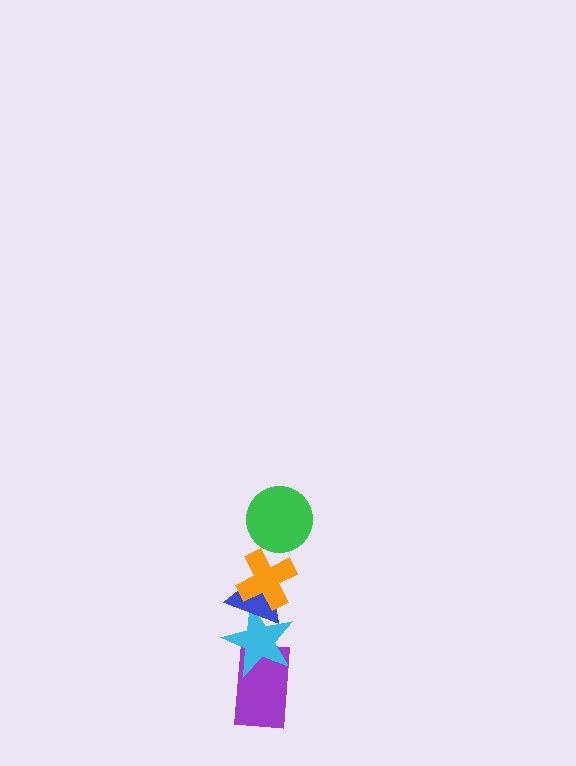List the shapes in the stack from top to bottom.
From top to bottom: the green circle, the orange cross, the blue triangle, the cyan star, the purple rectangle.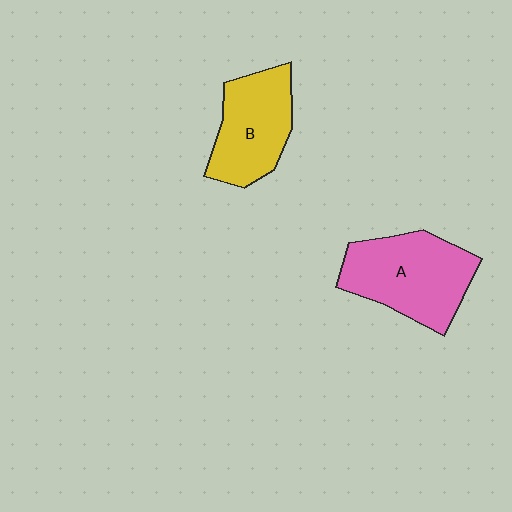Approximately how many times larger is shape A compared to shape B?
Approximately 1.2 times.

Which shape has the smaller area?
Shape B (yellow).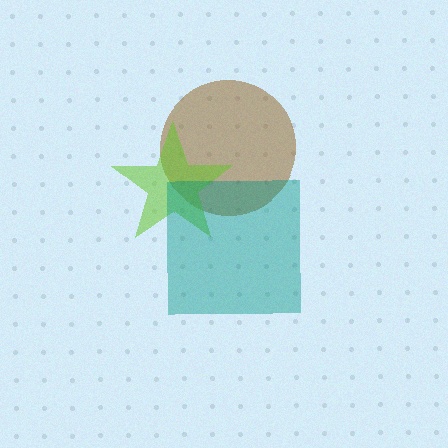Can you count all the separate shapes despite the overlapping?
Yes, there are 3 separate shapes.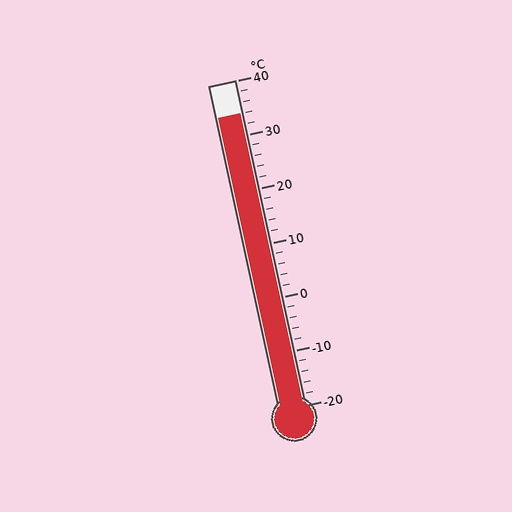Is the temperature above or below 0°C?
The temperature is above 0°C.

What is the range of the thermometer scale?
The thermometer scale ranges from -20°C to 40°C.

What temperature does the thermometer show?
The thermometer shows approximately 34°C.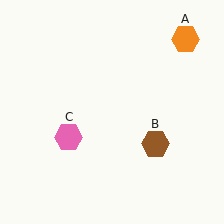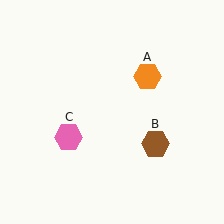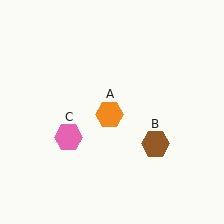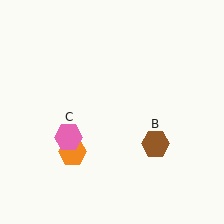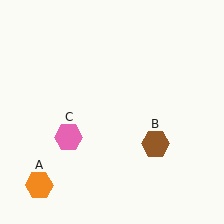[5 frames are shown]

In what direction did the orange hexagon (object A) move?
The orange hexagon (object A) moved down and to the left.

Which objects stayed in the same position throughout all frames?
Brown hexagon (object B) and pink hexagon (object C) remained stationary.